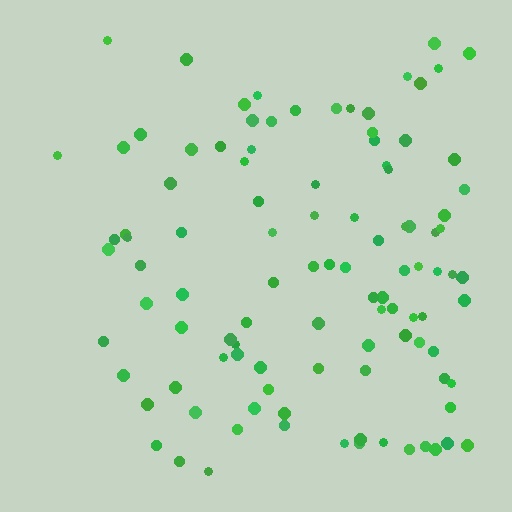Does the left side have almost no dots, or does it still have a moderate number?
Still a moderate number, just noticeably fewer than the right.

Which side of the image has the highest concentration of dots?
The right.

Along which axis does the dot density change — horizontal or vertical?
Horizontal.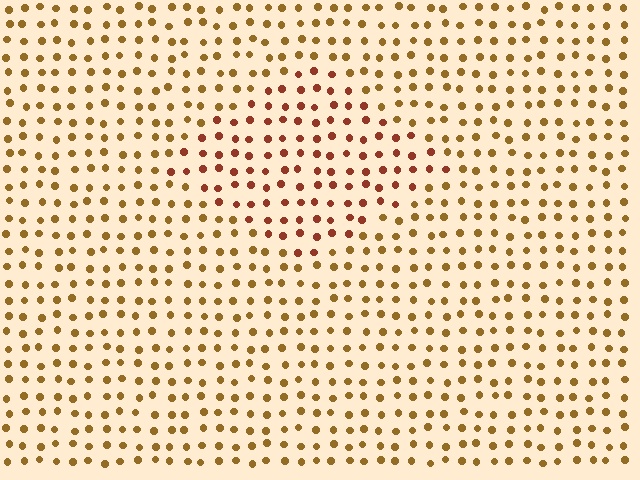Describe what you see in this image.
The image is filled with small brown elements in a uniform arrangement. A diamond-shaped region is visible where the elements are tinted to a slightly different hue, forming a subtle color boundary.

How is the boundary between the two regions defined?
The boundary is defined purely by a slight shift in hue (about 29 degrees). Spacing, size, and orientation are identical on both sides.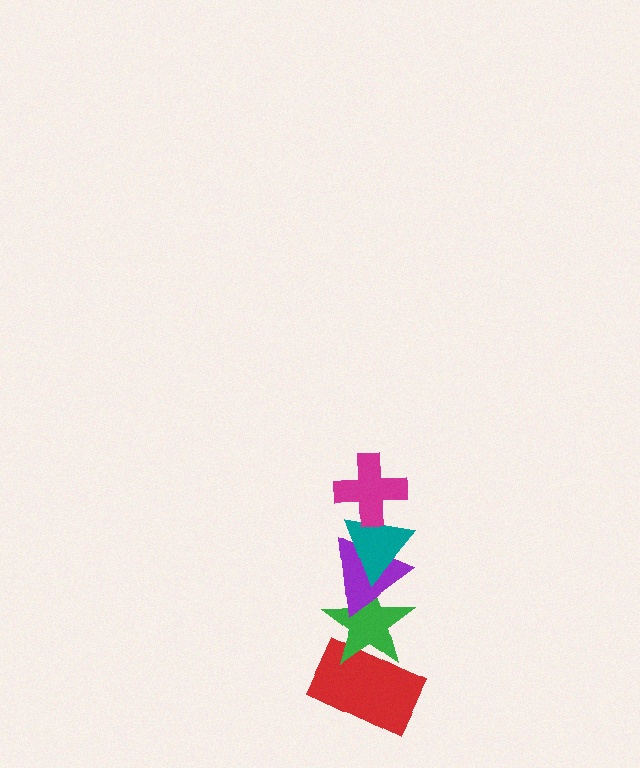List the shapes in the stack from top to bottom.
From top to bottom: the magenta cross, the teal triangle, the purple triangle, the green star, the red rectangle.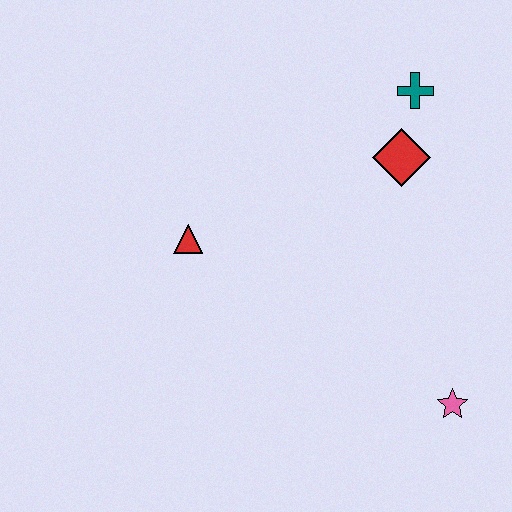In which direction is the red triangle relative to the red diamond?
The red triangle is to the left of the red diamond.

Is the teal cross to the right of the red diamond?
Yes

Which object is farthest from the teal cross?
The pink star is farthest from the teal cross.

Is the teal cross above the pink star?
Yes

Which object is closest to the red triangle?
The red diamond is closest to the red triangle.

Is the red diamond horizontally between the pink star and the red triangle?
Yes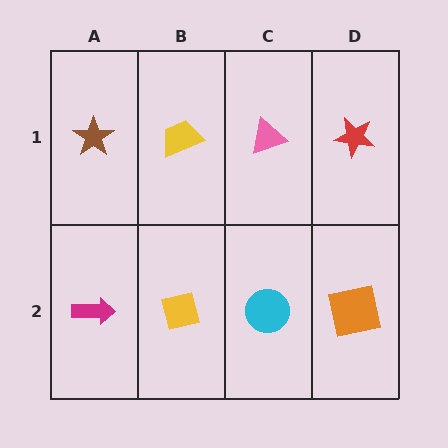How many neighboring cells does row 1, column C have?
3.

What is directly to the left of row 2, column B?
A magenta arrow.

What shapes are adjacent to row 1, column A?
A magenta arrow (row 2, column A), a yellow trapezoid (row 1, column B).